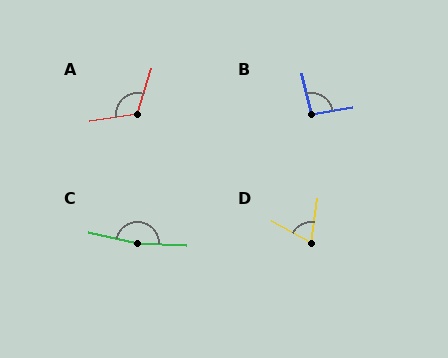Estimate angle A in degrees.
Approximately 116 degrees.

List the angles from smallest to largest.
D (69°), B (93°), A (116°), C (170°).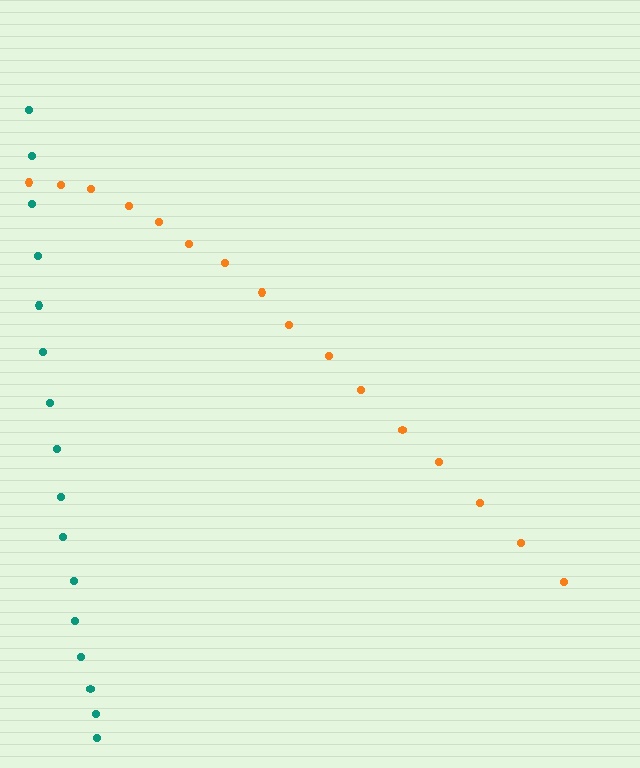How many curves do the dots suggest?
There are 2 distinct paths.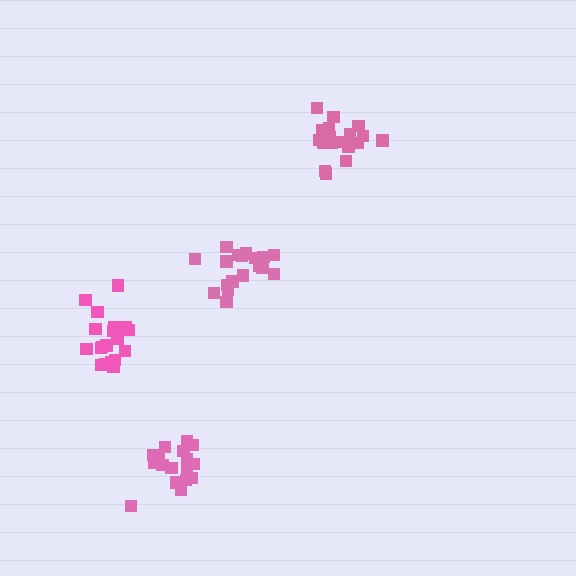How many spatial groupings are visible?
There are 4 spatial groupings.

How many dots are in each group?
Group 1: 19 dots, Group 2: 19 dots, Group 3: 19 dots, Group 4: 19 dots (76 total).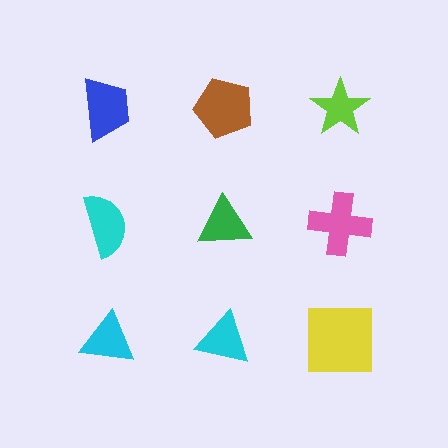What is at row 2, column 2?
A green triangle.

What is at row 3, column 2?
A cyan triangle.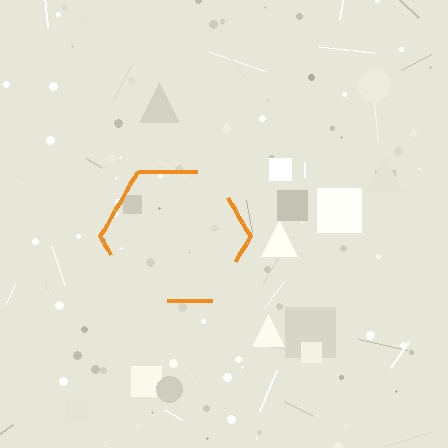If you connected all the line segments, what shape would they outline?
They would outline a hexagon.